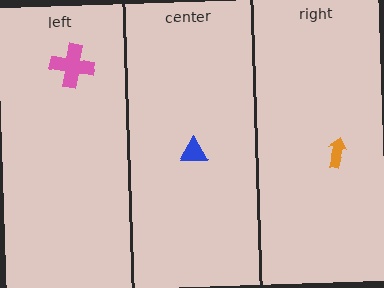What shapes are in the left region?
The pink cross.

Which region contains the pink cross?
The left region.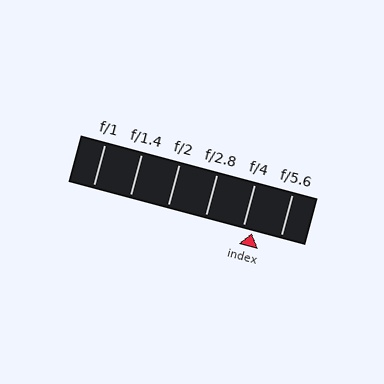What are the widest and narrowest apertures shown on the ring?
The widest aperture shown is f/1 and the narrowest is f/5.6.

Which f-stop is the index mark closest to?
The index mark is closest to f/4.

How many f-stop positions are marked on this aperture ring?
There are 6 f-stop positions marked.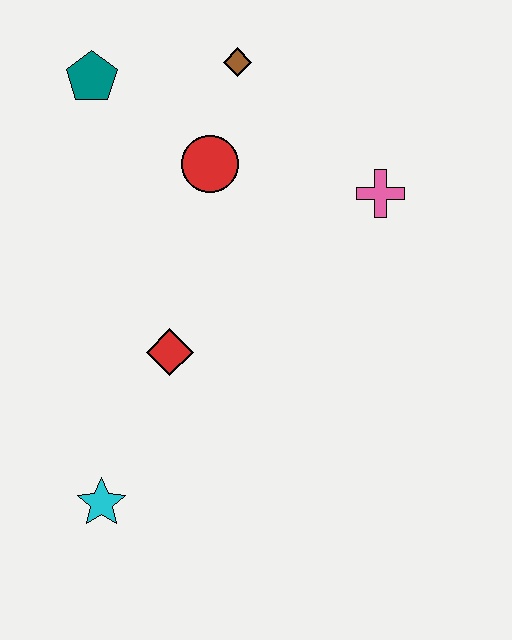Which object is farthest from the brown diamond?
The cyan star is farthest from the brown diamond.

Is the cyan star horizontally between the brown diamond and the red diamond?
No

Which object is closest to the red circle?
The brown diamond is closest to the red circle.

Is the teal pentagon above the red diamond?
Yes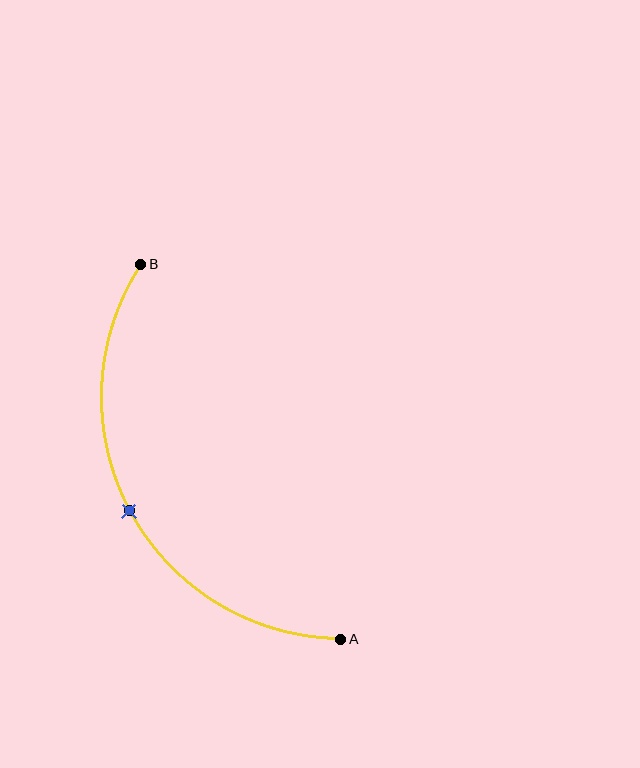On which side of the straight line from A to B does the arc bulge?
The arc bulges to the left of the straight line connecting A and B.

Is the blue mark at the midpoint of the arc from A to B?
Yes. The blue mark lies on the arc at equal arc-length from both A and B — it is the arc midpoint.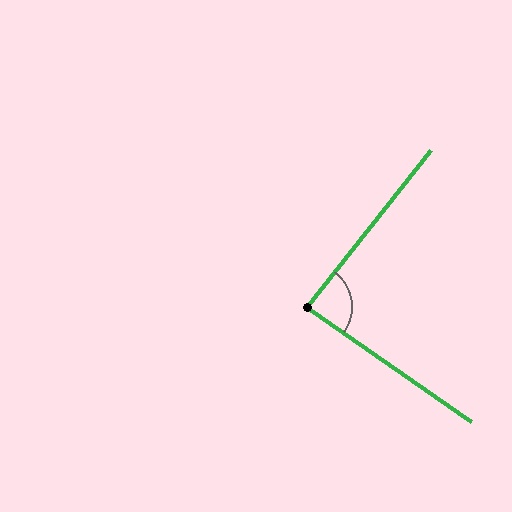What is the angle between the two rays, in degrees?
Approximately 87 degrees.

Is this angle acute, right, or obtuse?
It is approximately a right angle.